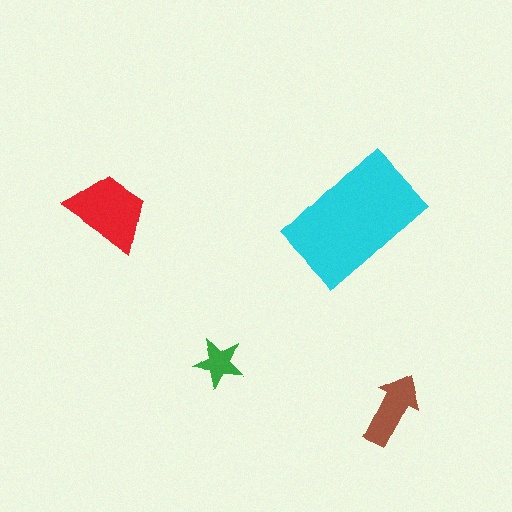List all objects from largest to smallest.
The cyan rectangle, the red trapezoid, the brown arrow, the green star.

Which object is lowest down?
The brown arrow is bottommost.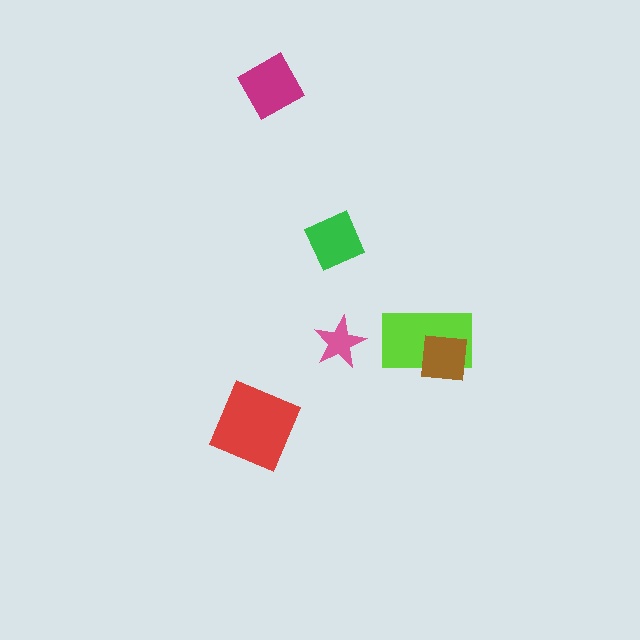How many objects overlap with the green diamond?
0 objects overlap with the green diamond.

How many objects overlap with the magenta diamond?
0 objects overlap with the magenta diamond.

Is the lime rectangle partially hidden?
Yes, it is partially covered by another shape.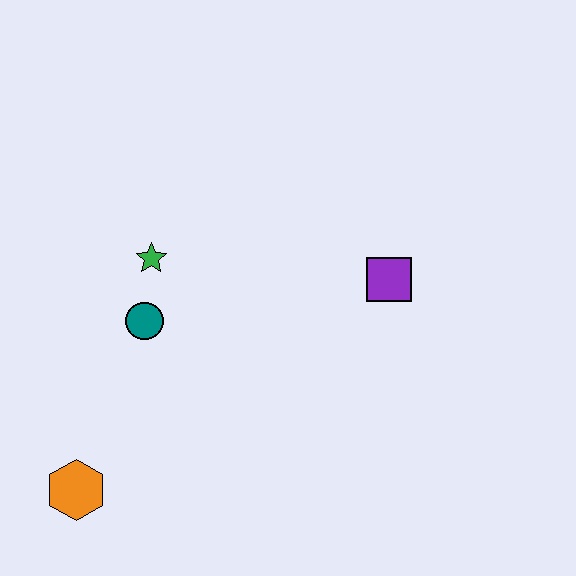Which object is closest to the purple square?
The green star is closest to the purple square.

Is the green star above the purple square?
Yes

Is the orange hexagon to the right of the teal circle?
No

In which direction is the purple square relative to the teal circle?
The purple square is to the right of the teal circle.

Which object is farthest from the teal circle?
The purple square is farthest from the teal circle.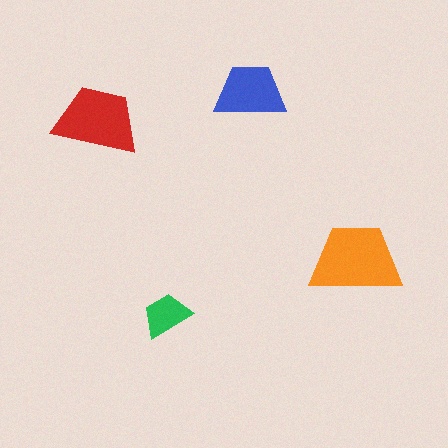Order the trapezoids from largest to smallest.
the orange one, the red one, the blue one, the green one.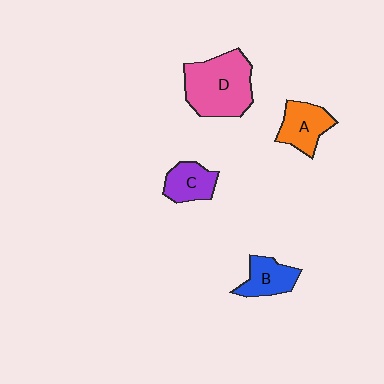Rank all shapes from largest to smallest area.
From largest to smallest: D (pink), A (orange), B (blue), C (purple).